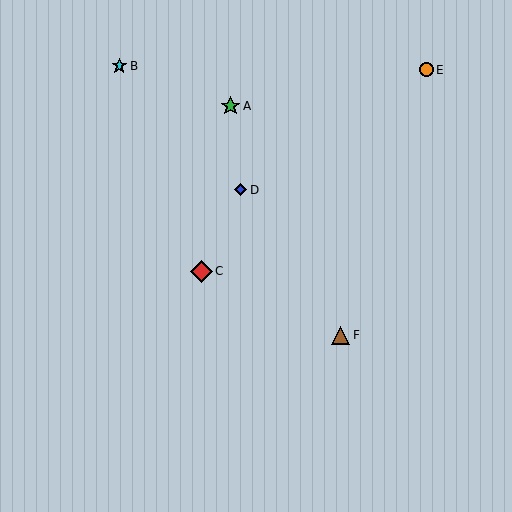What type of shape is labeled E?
Shape E is an orange circle.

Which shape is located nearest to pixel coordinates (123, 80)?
The cyan star (labeled B) at (119, 66) is nearest to that location.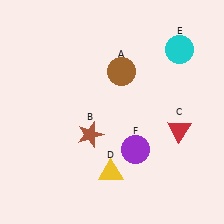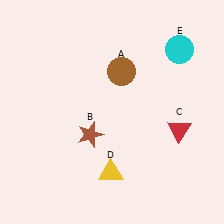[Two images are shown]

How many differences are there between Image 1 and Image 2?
There is 1 difference between the two images.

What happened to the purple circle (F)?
The purple circle (F) was removed in Image 2. It was in the bottom-right area of Image 1.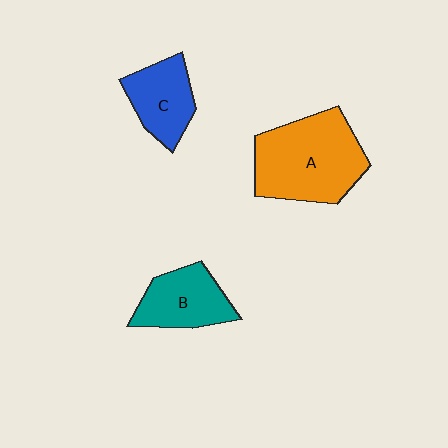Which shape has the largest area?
Shape A (orange).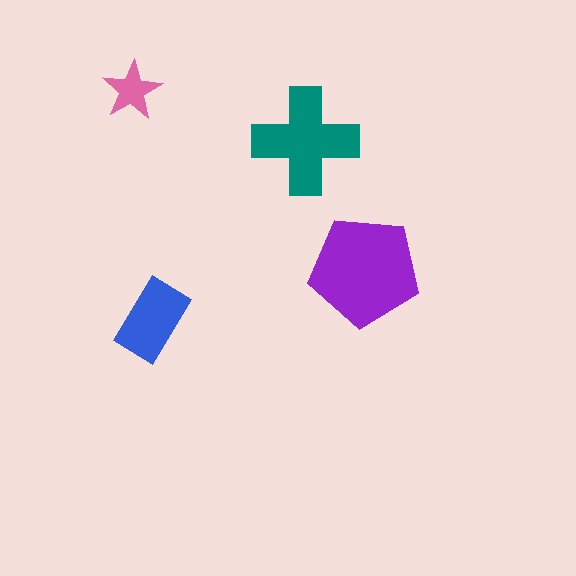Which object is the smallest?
The pink star.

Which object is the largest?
The purple pentagon.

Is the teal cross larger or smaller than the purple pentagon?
Smaller.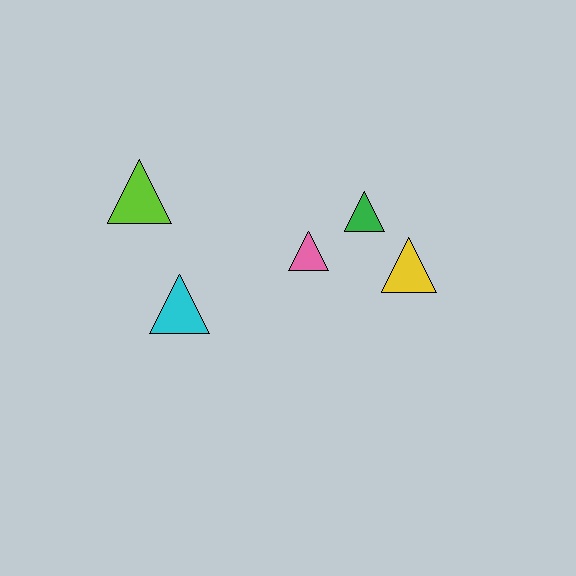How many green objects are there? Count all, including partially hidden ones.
There is 1 green object.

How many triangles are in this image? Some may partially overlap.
There are 5 triangles.